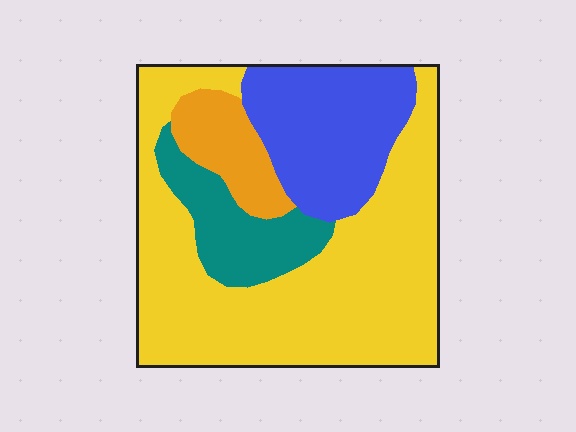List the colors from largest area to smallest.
From largest to smallest: yellow, blue, teal, orange.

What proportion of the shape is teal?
Teal covers about 10% of the shape.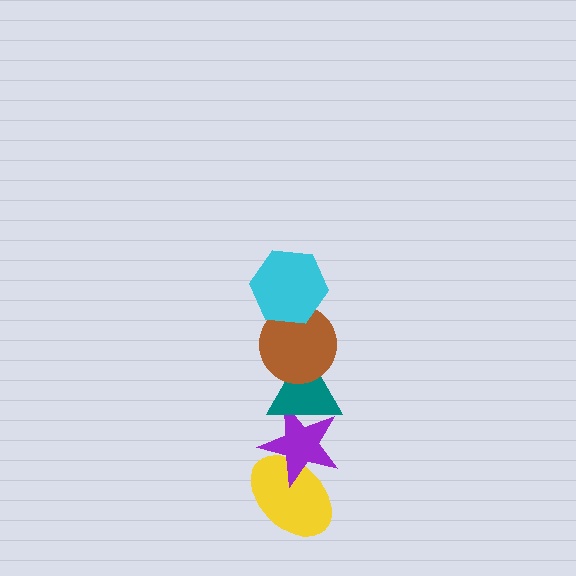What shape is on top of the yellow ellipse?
The purple star is on top of the yellow ellipse.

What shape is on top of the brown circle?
The cyan hexagon is on top of the brown circle.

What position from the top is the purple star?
The purple star is 4th from the top.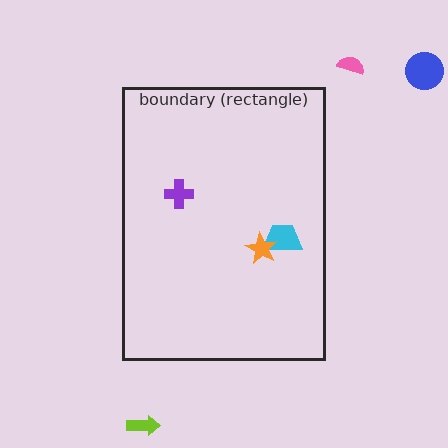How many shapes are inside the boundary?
3 inside, 3 outside.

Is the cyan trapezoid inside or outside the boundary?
Inside.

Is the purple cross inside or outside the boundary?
Inside.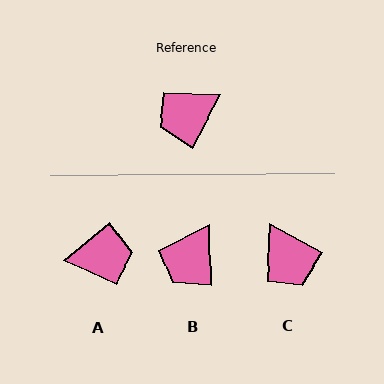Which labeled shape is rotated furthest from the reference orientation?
A, about 158 degrees away.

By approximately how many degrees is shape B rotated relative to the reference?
Approximately 30 degrees counter-clockwise.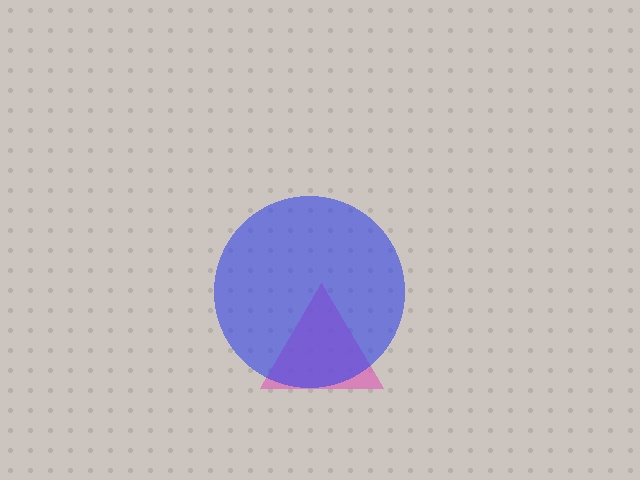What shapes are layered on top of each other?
The layered shapes are: a pink triangle, a blue circle.